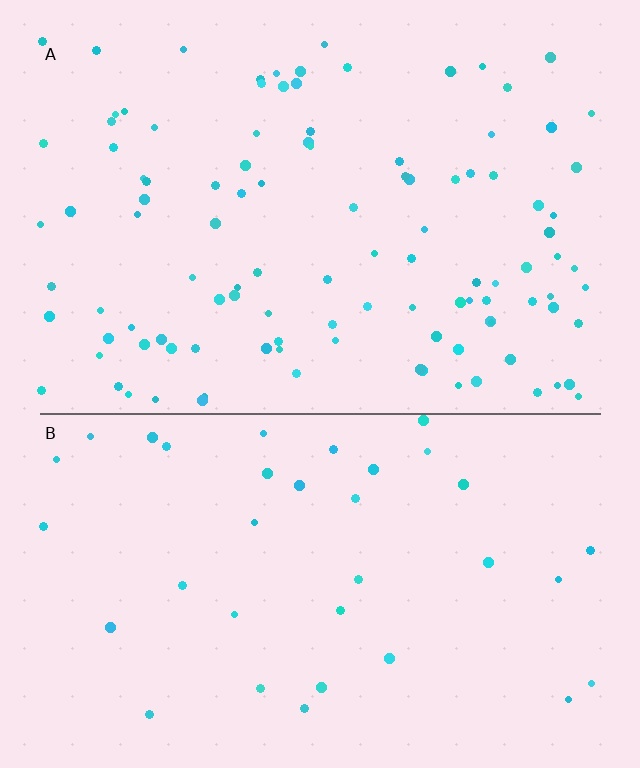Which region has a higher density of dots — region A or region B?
A (the top).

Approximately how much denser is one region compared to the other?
Approximately 3.1× — region A over region B.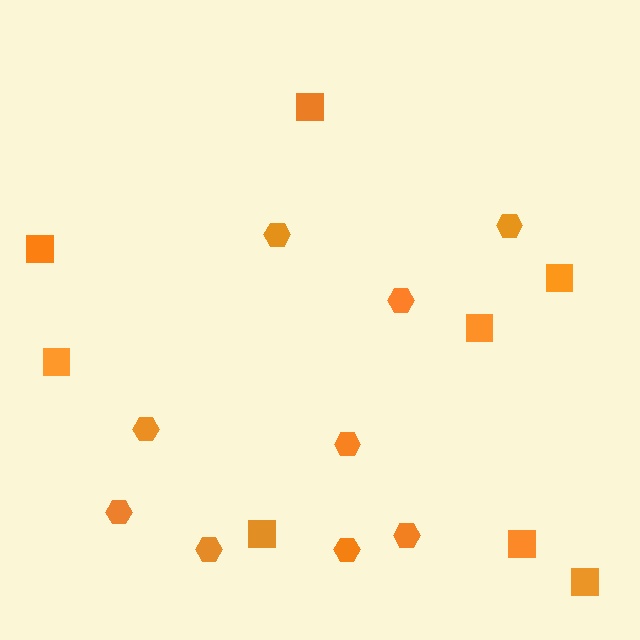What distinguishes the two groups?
There are 2 groups: one group of squares (8) and one group of hexagons (9).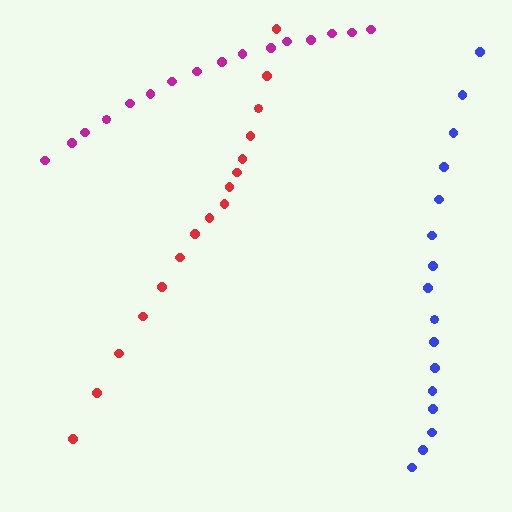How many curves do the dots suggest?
There are 3 distinct paths.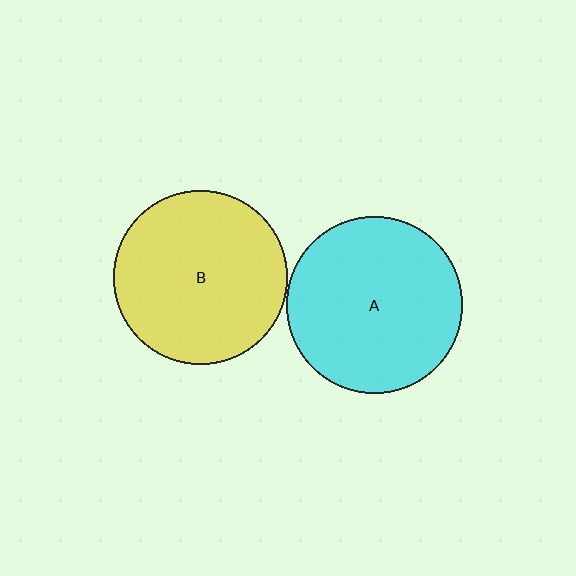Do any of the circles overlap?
No, none of the circles overlap.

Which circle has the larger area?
Circle A (cyan).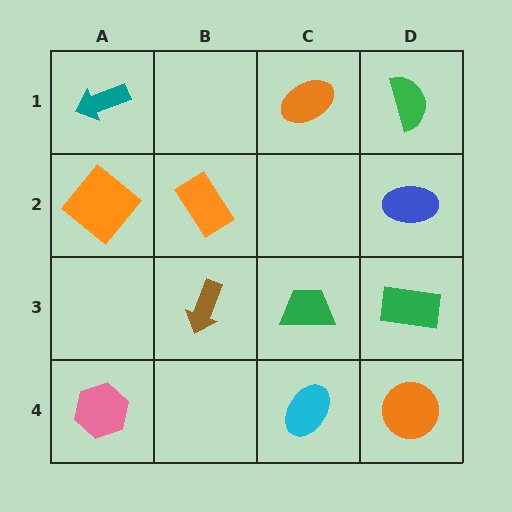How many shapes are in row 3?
3 shapes.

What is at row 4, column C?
A cyan ellipse.